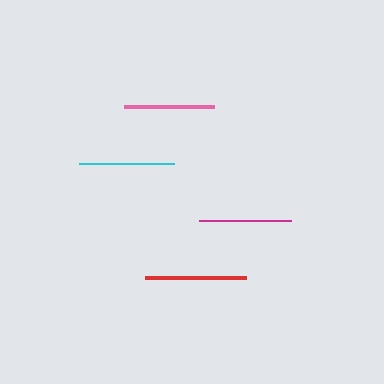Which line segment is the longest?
The red line is the longest at approximately 101 pixels.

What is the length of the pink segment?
The pink segment is approximately 90 pixels long.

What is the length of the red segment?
The red segment is approximately 101 pixels long.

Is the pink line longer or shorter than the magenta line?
The magenta line is longer than the pink line.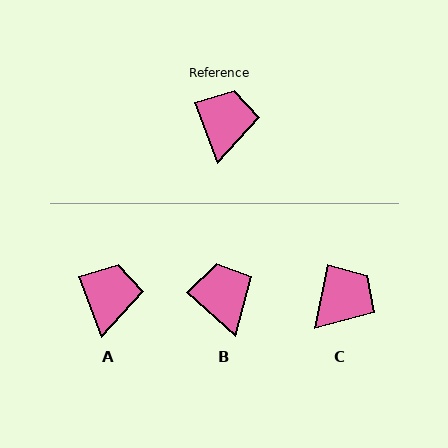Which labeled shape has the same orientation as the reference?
A.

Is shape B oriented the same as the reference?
No, it is off by about 28 degrees.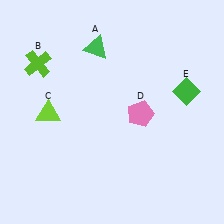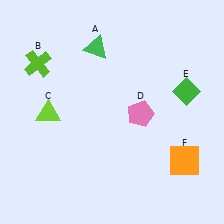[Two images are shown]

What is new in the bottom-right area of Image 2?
An orange square (F) was added in the bottom-right area of Image 2.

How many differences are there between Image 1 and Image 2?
There is 1 difference between the two images.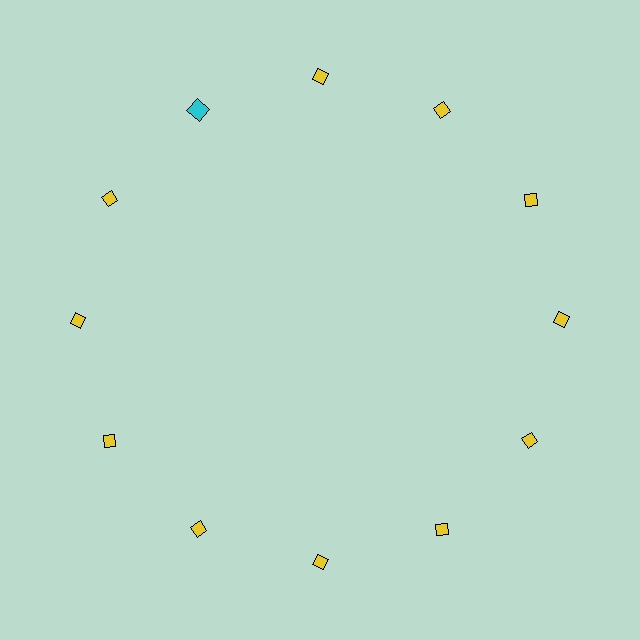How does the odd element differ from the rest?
It differs in both color (cyan instead of yellow) and shape (square instead of diamond).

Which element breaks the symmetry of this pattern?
The cyan square at roughly the 11 o'clock position breaks the symmetry. All other shapes are yellow diamonds.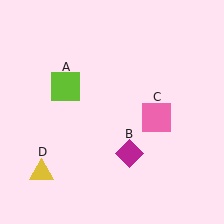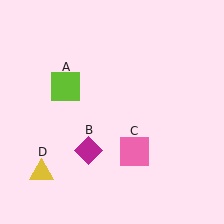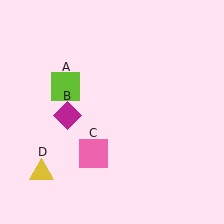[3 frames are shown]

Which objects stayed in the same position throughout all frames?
Lime square (object A) and yellow triangle (object D) remained stationary.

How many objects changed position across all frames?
2 objects changed position: magenta diamond (object B), pink square (object C).